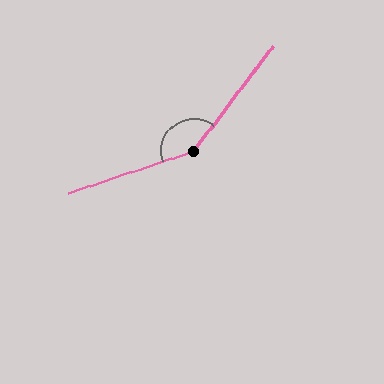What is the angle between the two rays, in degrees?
Approximately 146 degrees.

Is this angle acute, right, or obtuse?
It is obtuse.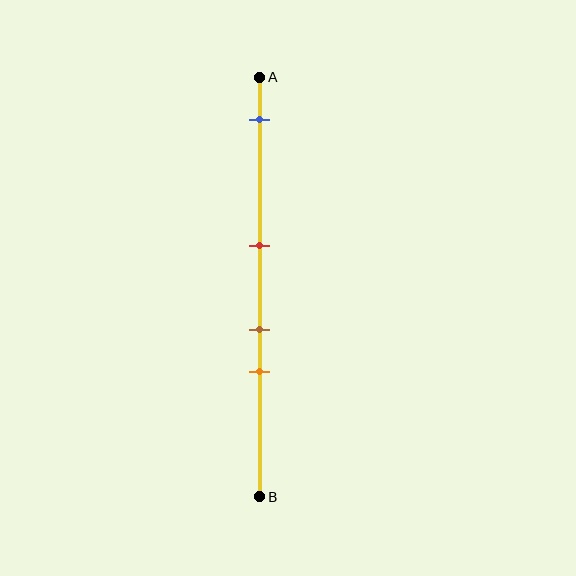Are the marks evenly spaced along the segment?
No, the marks are not evenly spaced.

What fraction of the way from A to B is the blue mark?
The blue mark is approximately 10% (0.1) of the way from A to B.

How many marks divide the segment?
There are 4 marks dividing the segment.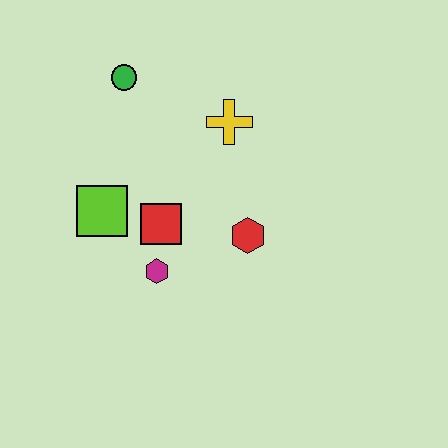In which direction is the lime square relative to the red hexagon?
The lime square is to the left of the red hexagon.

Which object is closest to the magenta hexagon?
The red square is closest to the magenta hexagon.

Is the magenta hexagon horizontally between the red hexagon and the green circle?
Yes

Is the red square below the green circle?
Yes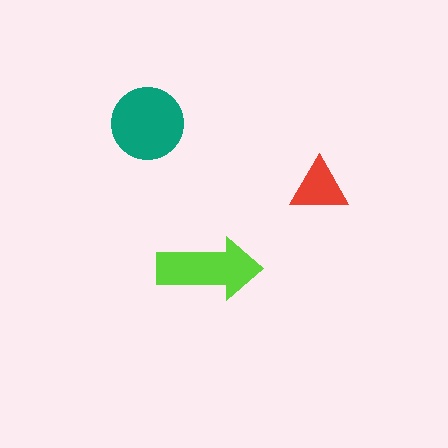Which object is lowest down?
The lime arrow is bottommost.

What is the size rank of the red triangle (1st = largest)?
3rd.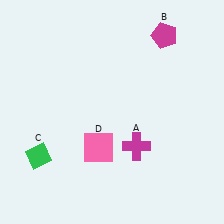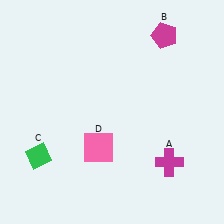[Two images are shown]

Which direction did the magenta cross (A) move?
The magenta cross (A) moved right.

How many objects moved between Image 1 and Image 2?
1 object moved between the two images.